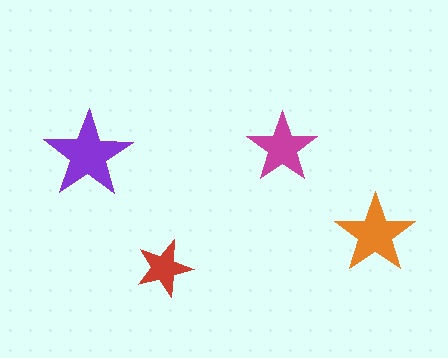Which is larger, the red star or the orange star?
The orange one.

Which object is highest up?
The magenta star is topmost.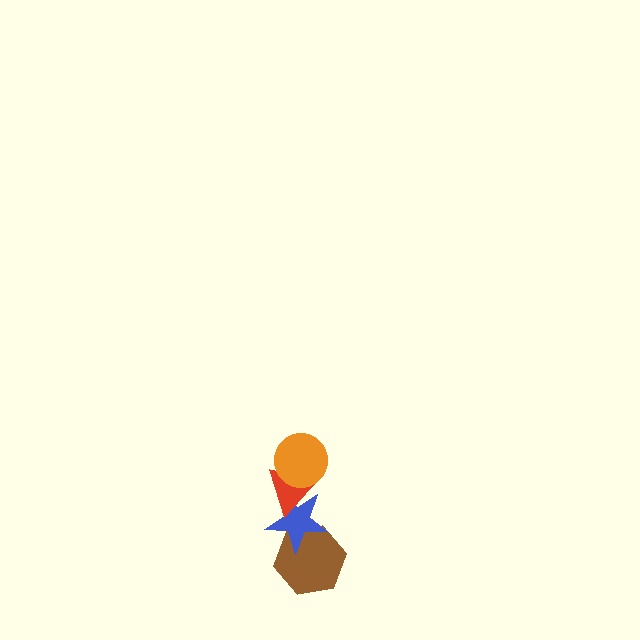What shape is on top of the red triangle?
The orange circle is on top of the red triangle.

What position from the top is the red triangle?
The red triangle is 2nd from the top.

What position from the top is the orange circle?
The orange circle is 1st from the top.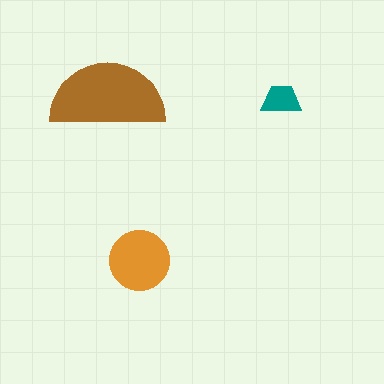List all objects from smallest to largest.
The teal trapezoid, the orange circle, the brown semicircle.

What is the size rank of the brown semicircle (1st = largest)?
1st.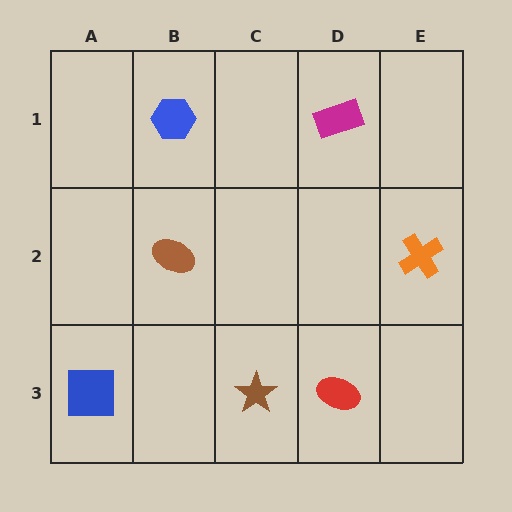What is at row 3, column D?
A red ellipse.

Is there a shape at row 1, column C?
No, that cell is empty.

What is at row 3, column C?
A brown star.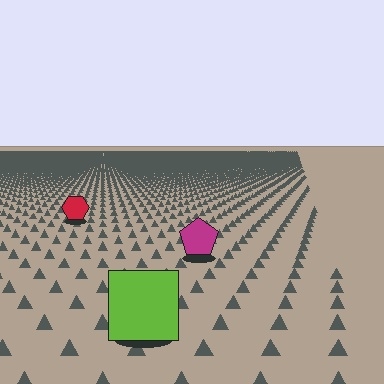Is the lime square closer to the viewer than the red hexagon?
Yes. The lime square is closer — you can tell from the texture gradient: the ground texture is coarser near it.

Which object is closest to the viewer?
The lime square is closest. The texture marks near it are larger and more spread out.